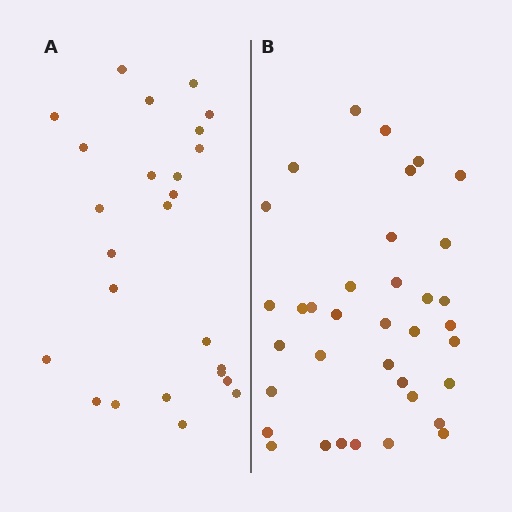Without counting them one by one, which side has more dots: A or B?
Region B (the right region) has more dots.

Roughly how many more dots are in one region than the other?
Region B has roughly 12 or so more dots than region A.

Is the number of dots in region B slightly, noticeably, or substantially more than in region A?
Region B has noticeably more, but not dramatically so. The ratio is roughly 1.4 to 1.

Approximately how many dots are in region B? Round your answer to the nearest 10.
About 40 dots. (The exact count is 36, which rounds to 40.)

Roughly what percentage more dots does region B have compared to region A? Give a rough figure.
About 45% more.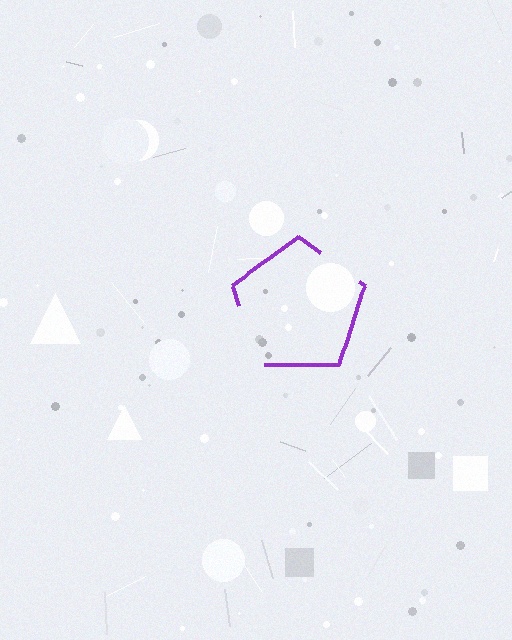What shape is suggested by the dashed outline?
The dashed outline suggests a pentagon.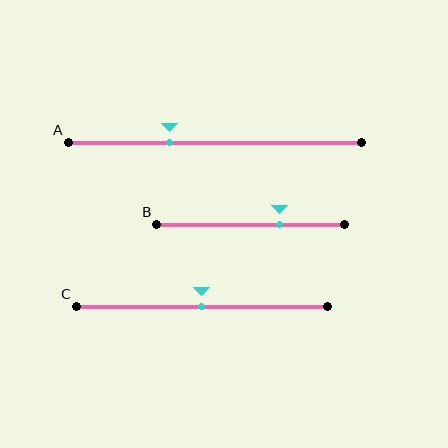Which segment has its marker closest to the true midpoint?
Segment C has its marker closest to the true midpoint.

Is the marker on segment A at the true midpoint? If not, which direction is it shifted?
No, the marker on segment A is shifted to the left by about 16% of the segment length.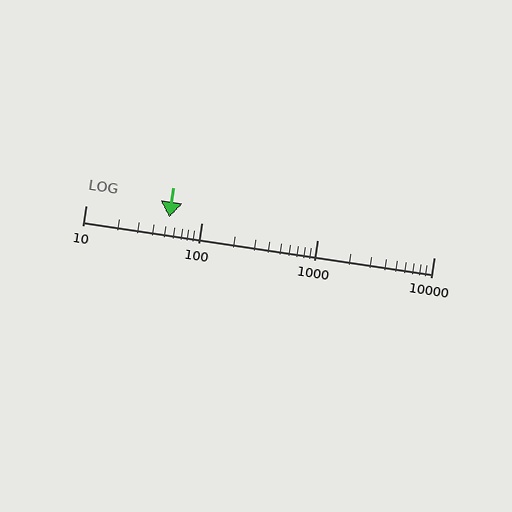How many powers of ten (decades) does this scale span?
The scale spans 3 decades, from 10 to 10000.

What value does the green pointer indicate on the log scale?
The pointer indicates approximately 53.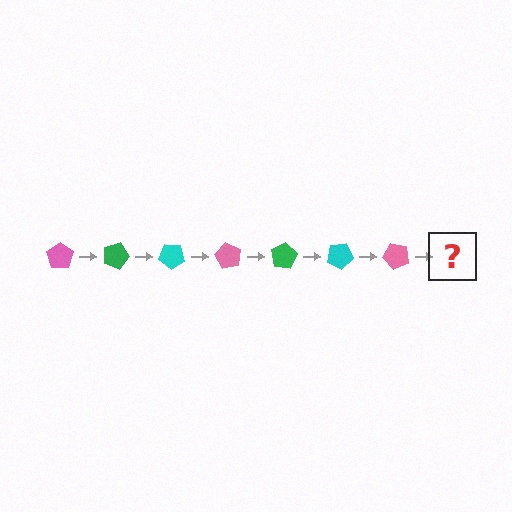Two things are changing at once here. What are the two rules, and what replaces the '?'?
The two rules are that it rotates 20 degrees each step and the color cycles through pink, green, and cyan. The '?' should be a green pentagon, rotated 140 degrees from the start.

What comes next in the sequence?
The next element should be a green pentagon, rotated 140 degrees from the start.